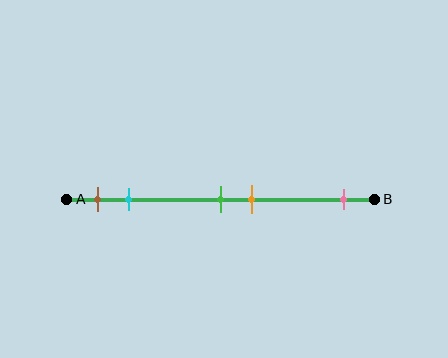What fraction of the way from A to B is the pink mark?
The pink mark is approximately 90% (0.9) of the way from A to B.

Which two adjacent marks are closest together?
The green and orange marks are the closest adjacent pair.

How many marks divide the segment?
There are 5 marks dividing the segment.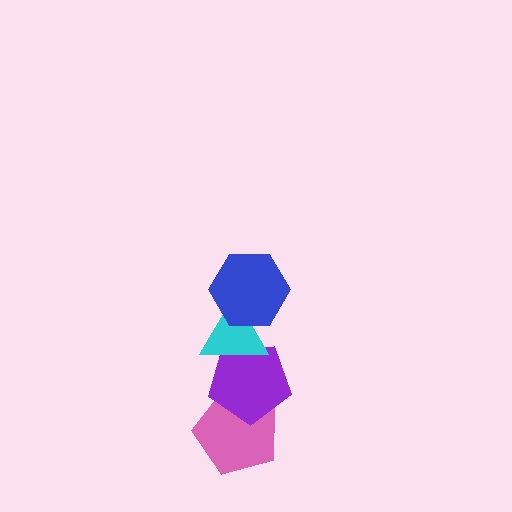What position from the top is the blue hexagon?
The blue hexagon is 1st from the top.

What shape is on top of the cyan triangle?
The blue hexagon is on top of the cyan triangle.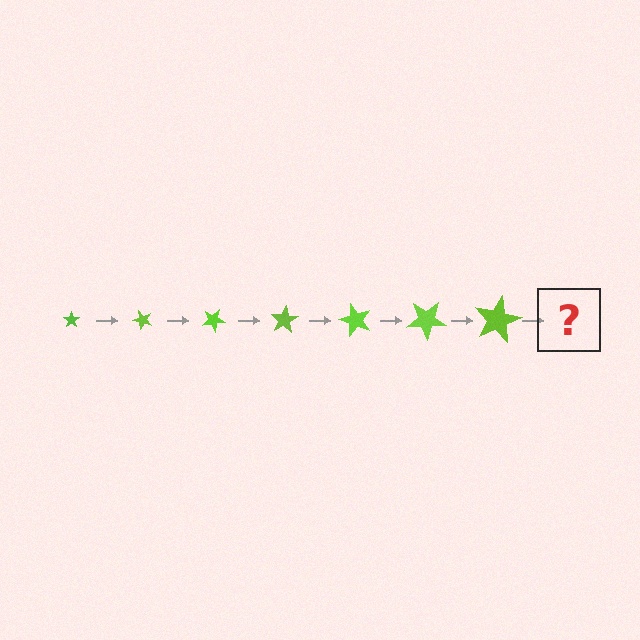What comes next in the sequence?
The next element should be a star, larger than the previous one and rotated 350 degrees from the start.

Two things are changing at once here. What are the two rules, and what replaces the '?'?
The two rules are that the star grows larger each step and it rotates 50 degrees each step. The '?' should be a star, larger than the previous one and rotated 350 degrees from the start.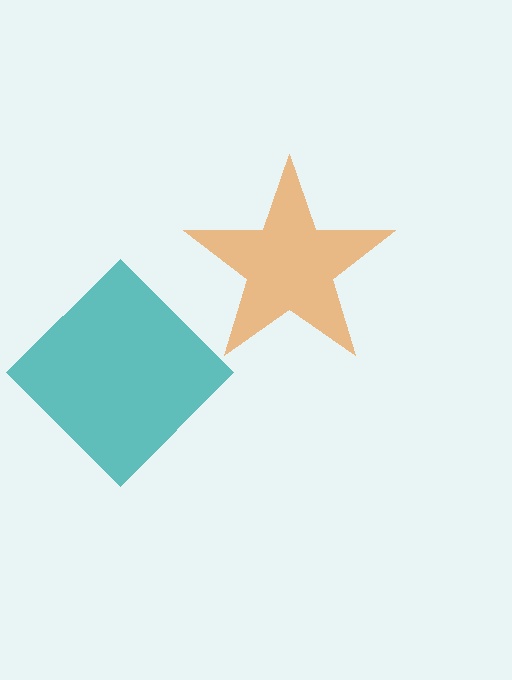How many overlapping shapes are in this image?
There are 2 overlapping shapes in the image.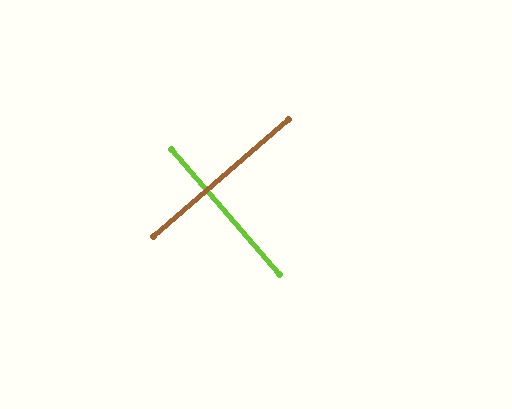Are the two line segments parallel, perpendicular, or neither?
Perpendicular — they meet at approximately 90°.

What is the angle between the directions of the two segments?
Approximately 90 degrees.